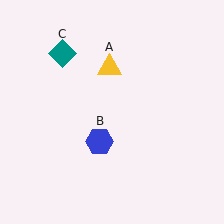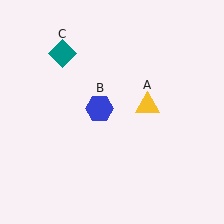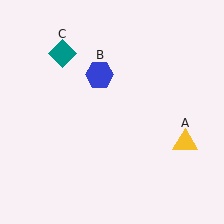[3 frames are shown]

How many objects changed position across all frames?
2 objects changed position: yellow triangle (object A), blue hexagon (object B).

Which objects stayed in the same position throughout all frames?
Teal diamond (object C) remained stationary.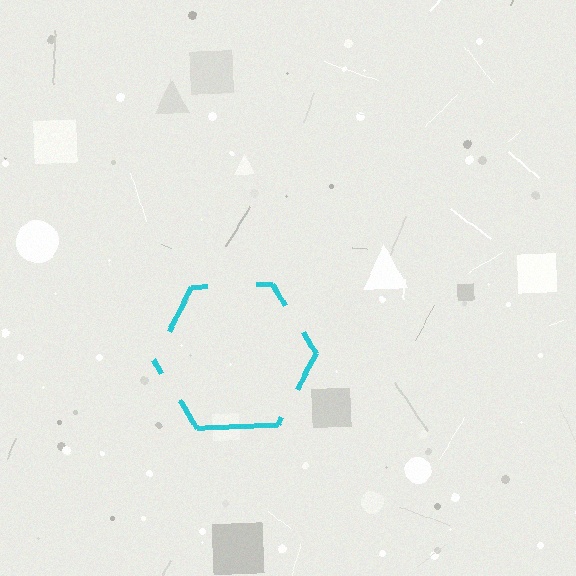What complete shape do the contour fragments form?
The contour fragments form a hexagon.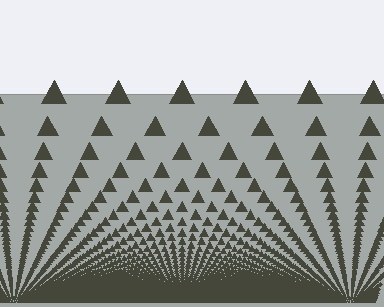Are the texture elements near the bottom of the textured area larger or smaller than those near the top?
Smaller. The gradient is inverted — elements near the bottom are smaller and denser.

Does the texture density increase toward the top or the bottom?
Density increases toward the bottom.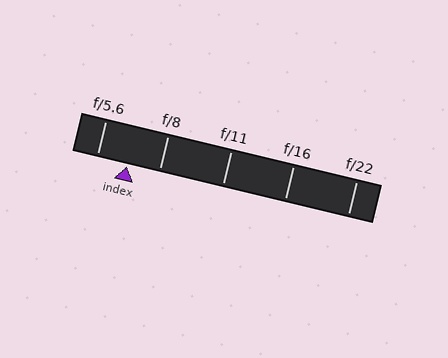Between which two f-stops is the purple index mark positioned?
The index mark is between f/5.6 and f/8.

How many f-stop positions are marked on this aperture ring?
There are 5 f-stop positions marked.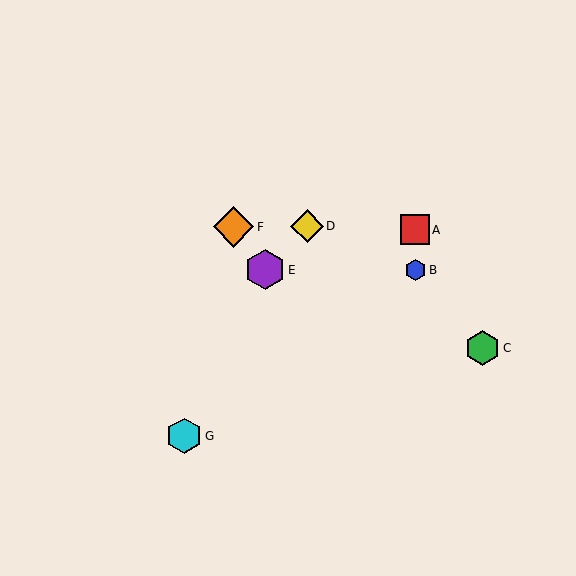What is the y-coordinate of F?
Object F is at y≈227.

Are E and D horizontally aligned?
No, E is at y≈270 and D is at y≈226.